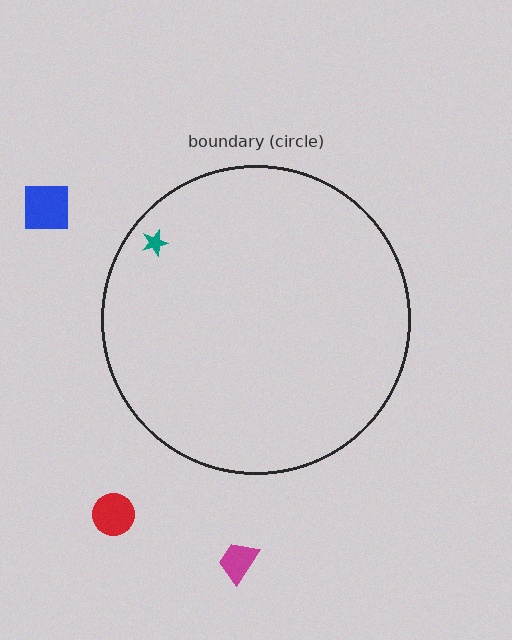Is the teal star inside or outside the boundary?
Inside.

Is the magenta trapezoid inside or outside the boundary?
Outside.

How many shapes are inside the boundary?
1 inside, 3 outside.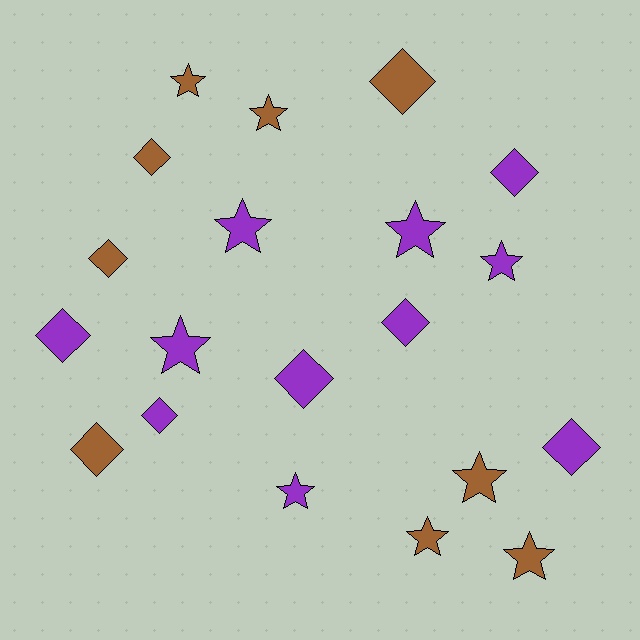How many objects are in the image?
There are 20 objects.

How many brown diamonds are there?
There are 4 brown diamonds.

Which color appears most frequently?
Purple, with 11 objects.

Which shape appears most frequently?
Star, with 10 objects.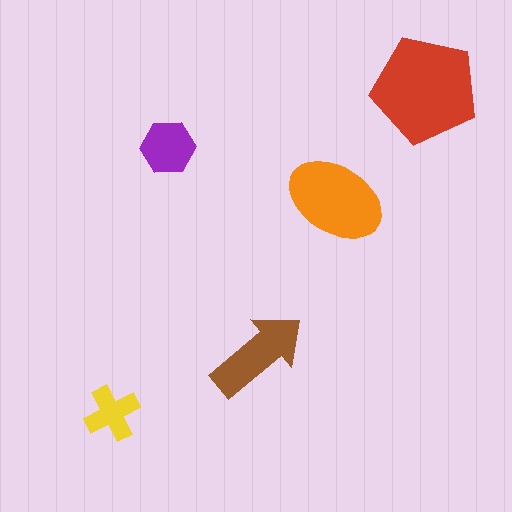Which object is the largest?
The red pentagon.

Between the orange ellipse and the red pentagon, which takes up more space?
The red pentagon.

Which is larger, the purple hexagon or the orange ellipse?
The orange ellipse.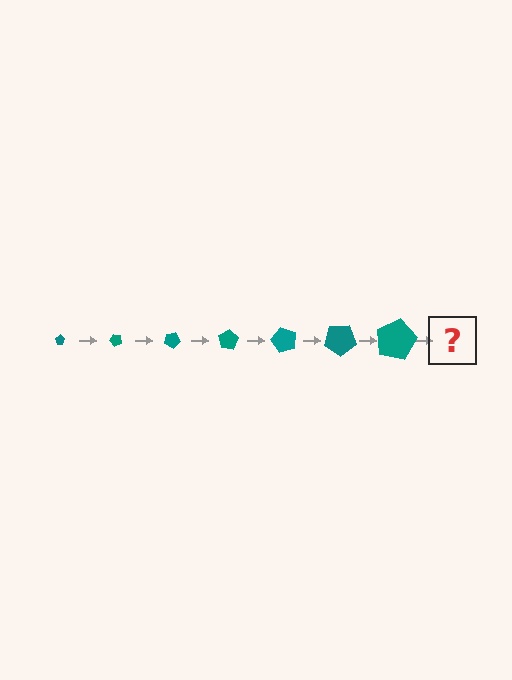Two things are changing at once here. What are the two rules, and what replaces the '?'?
The two rules are that the pentagon grows larger each step and it rotates 50 degrees each step. The '?' should be a pentagon, larger than the previous one and rotated 350 degrees from the start.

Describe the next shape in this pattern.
It should be a pentagon, larger than the previous one and rotated 350 degrees from the start.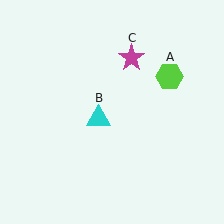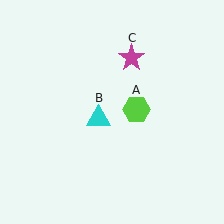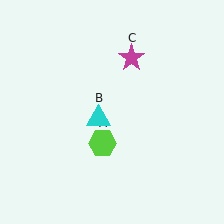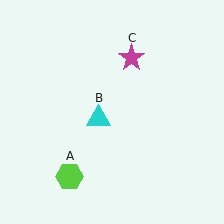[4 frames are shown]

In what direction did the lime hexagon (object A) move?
The lime hexagon (object A) moved down and to the left.